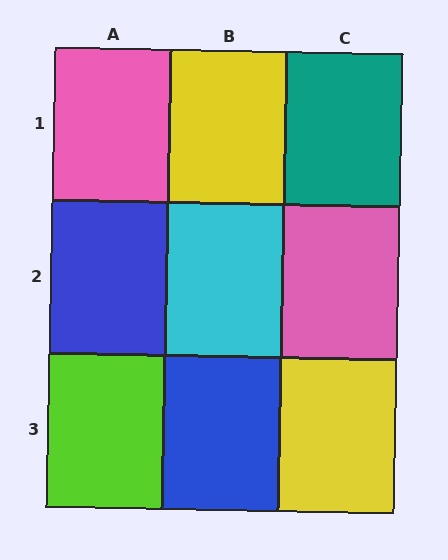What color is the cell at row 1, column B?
Yellow.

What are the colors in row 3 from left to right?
Lime, blue, yellow.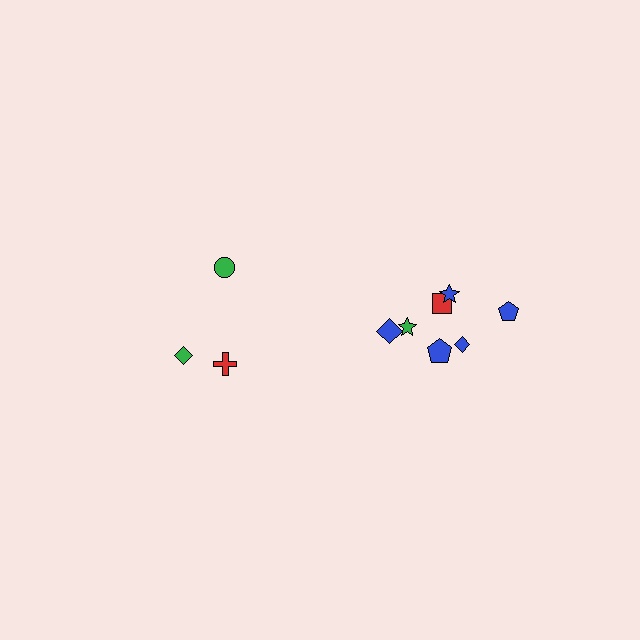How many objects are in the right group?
There are 7 objects.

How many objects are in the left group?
There are 3 objects.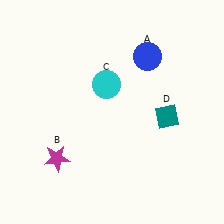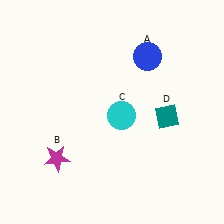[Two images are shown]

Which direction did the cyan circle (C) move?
The cyan circle (C) moved down.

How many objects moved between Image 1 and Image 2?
1 object moved between the two images.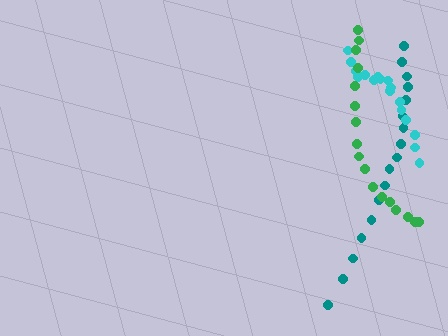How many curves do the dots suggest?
There are 3 distinct paths.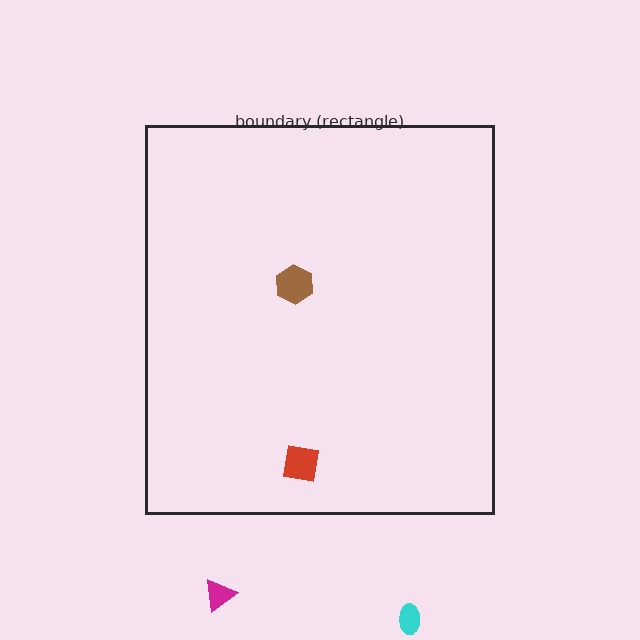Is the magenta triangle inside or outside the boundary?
Outside.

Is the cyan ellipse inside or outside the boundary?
Outside.